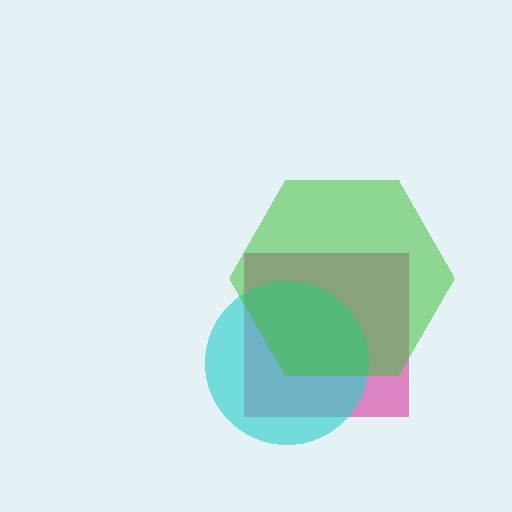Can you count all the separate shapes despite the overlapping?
Yes, there are 3 separate shapes.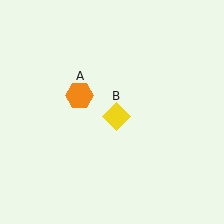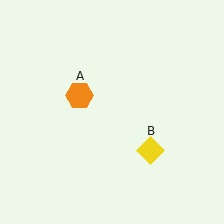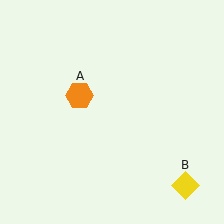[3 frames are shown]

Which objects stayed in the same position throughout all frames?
Orange hexagon (object A) remained stationary.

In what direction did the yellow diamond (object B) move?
The yellow diamond (object B) moved down and to the right.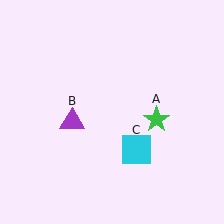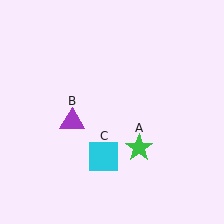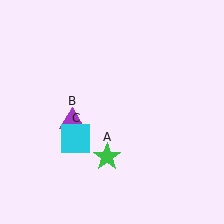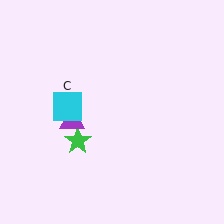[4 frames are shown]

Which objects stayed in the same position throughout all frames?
Purple triangle (object B) remained stationary.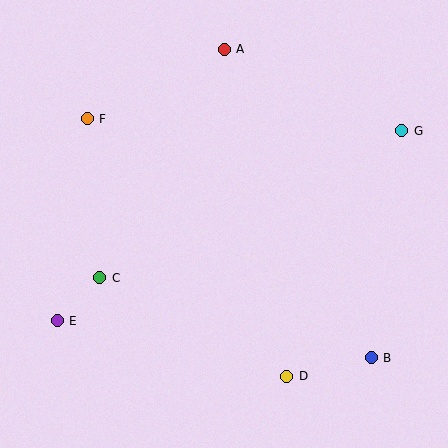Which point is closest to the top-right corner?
Point G is closest to the top-right corner.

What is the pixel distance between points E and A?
The distance between E and A is 319 pixels.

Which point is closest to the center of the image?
Point C at (100, 278) is closest to the center.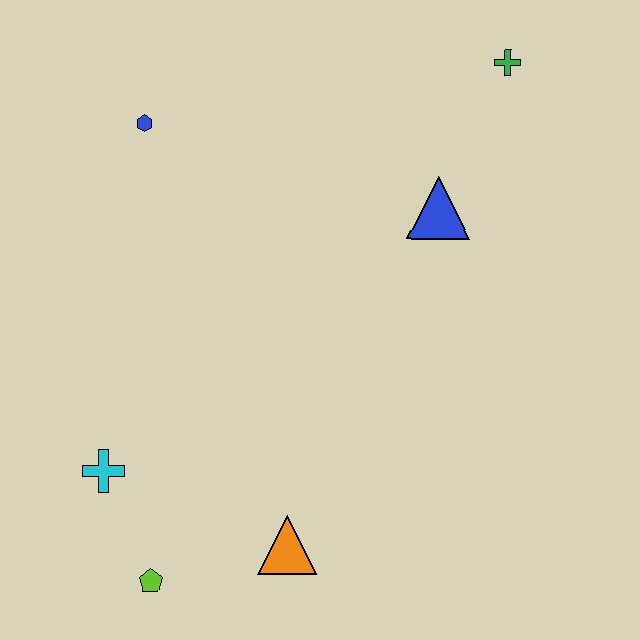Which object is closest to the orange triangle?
The lime pentagon is closest to the orange triangle.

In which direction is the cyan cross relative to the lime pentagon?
The cyan cross is above the lime pentagon.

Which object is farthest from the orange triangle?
The green cross is farthest from the orange triangle.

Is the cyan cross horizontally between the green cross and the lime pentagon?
No